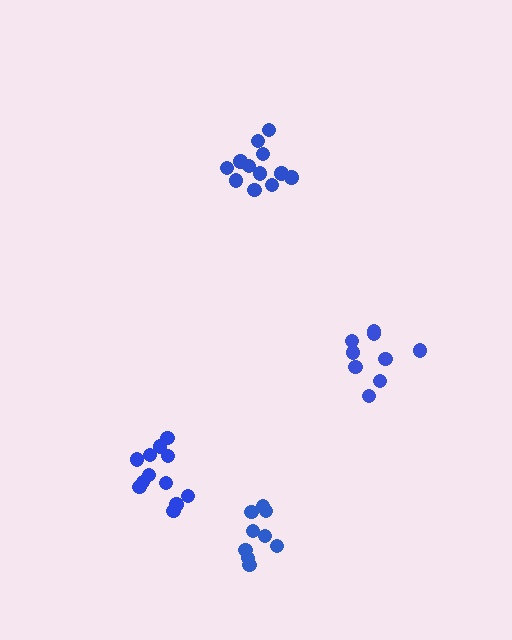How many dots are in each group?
Group 1: 12 dots, Group 2: 9 dots, Group 3: 9 dots, Group 4: 12 dots (42 total).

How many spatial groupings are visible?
There are 4 spatial groupings.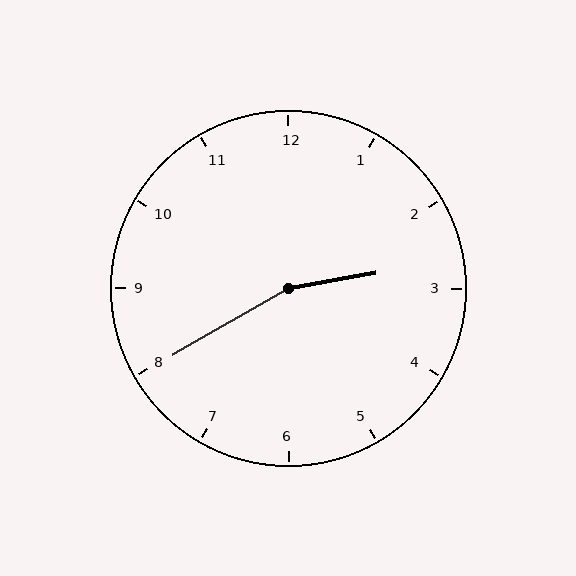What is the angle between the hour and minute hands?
Approximately 160 degrees.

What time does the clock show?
2:40.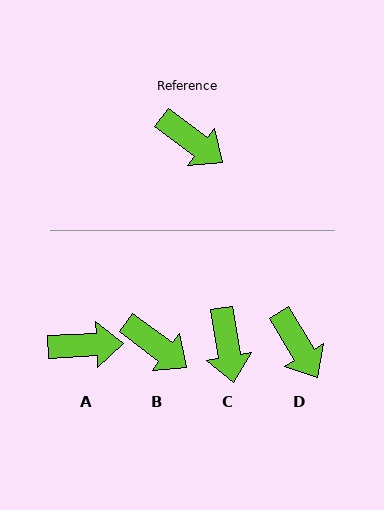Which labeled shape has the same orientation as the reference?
B.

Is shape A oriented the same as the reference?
No, it is off by about 40 degrees.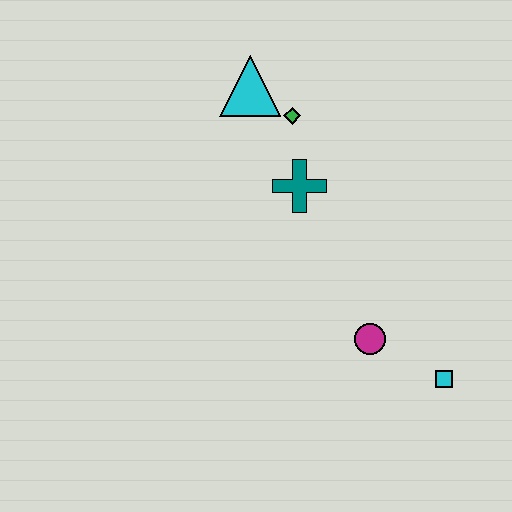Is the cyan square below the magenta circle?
Yes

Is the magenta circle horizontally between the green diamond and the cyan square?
Yes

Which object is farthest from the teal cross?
The cyan square is farthest from the teal cross.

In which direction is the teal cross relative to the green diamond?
The teal cross is below the green diamond.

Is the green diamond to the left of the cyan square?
Yes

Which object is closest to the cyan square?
The magenta circle is closest to the cyan square.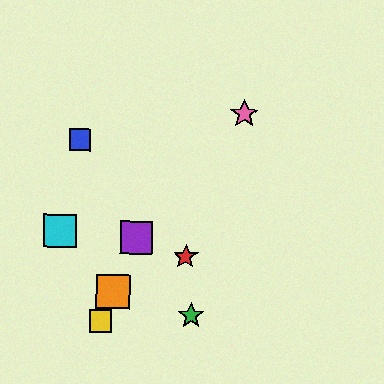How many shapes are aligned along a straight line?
3 shapes (the yellow square, the purple square, the orange square) are aligned along a straight line.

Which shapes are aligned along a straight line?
The yellow square, the purple square, the orange square are aligned along a straight line.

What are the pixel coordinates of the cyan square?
The cyan square is at (60, 231).